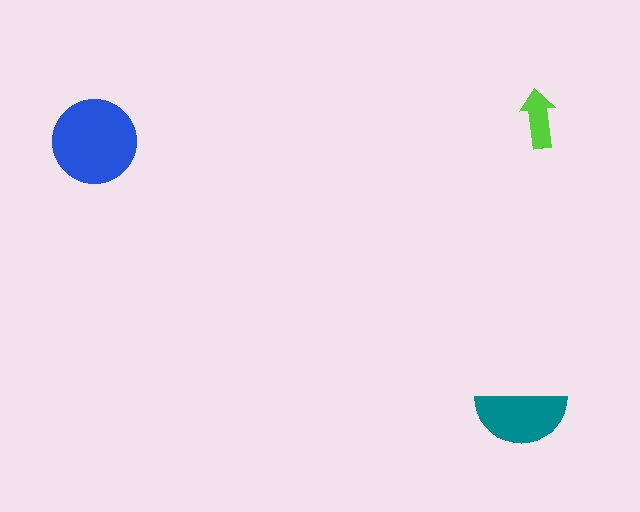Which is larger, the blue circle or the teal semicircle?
The blue circle.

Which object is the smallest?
The lime arrow.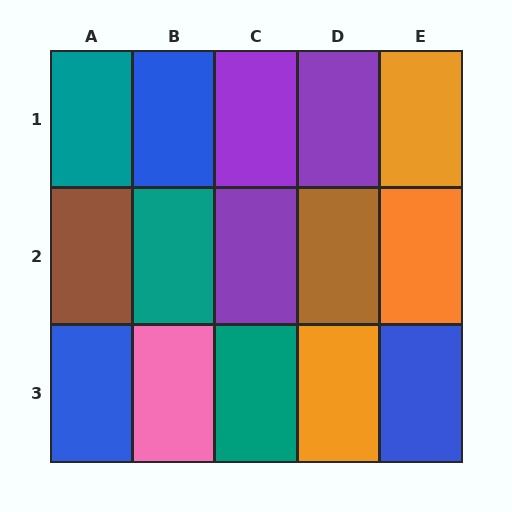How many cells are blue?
3 cells are blue.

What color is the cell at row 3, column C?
Teal.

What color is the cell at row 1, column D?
Purple.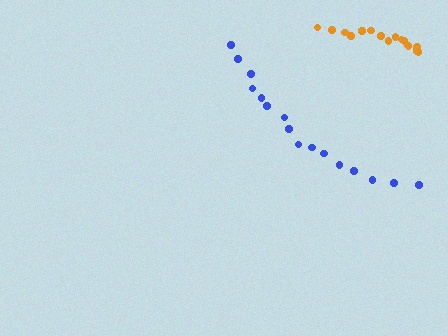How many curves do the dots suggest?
There are 2 distinct paths.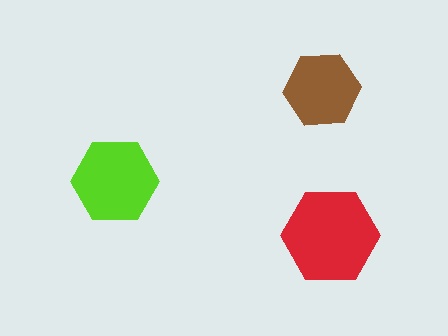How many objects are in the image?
There are 3 objects in the image.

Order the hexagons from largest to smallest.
the red one, the lime one, the brown one.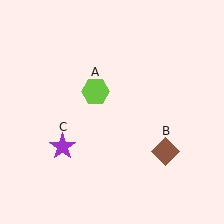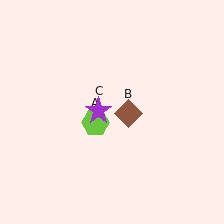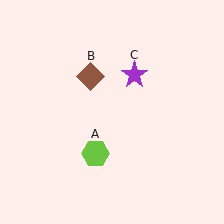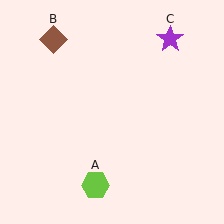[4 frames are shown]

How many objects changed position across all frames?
3 objects changed position: lime hexagon (object A), brown diamond (object B), purple star (object C).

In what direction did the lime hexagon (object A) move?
The lime hexagon (object A) moved down.